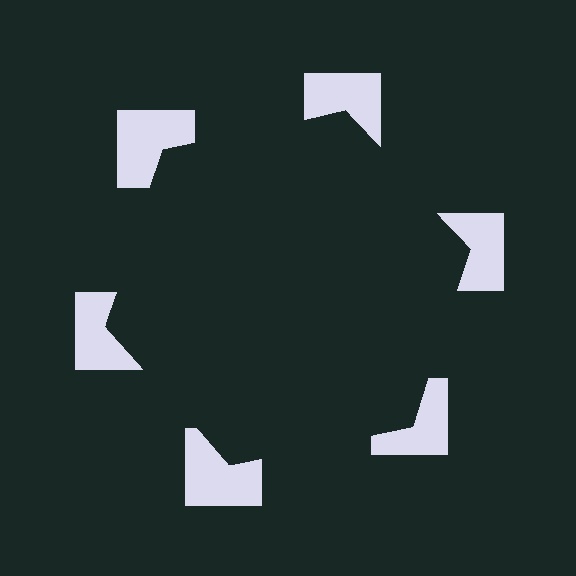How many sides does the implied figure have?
6 sides.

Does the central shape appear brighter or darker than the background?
It typically appears slightly darker than the background, even though no actual brightness change is drawn.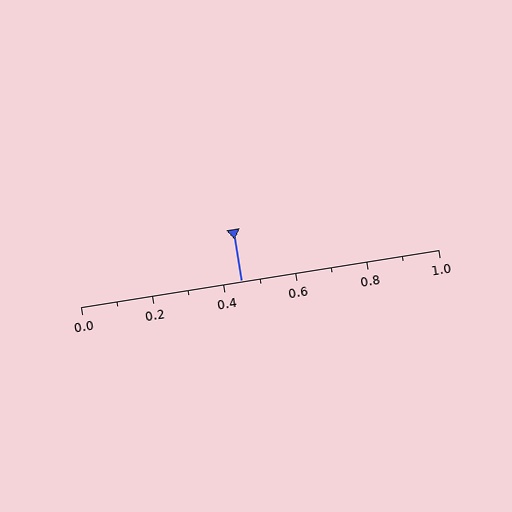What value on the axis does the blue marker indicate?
The marker indicates approximately 0.45.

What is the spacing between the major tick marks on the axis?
The major ticks are spaced 0.2 apart.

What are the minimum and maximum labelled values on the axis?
The axis runs from 0.0 to 1.0.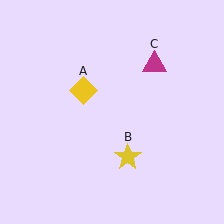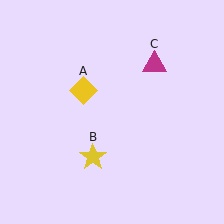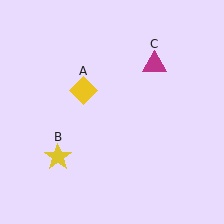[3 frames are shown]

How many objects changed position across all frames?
1 object changed position: yellow star (object B).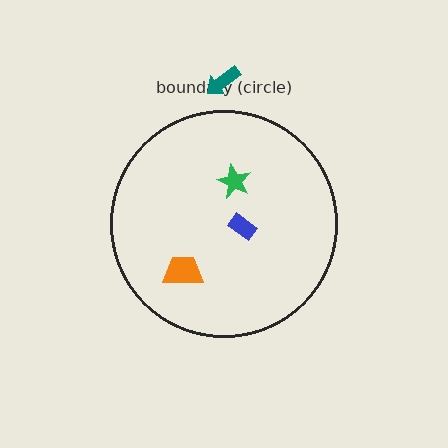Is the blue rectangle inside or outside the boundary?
Inside.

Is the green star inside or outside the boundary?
Inside.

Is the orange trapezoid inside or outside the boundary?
Inside.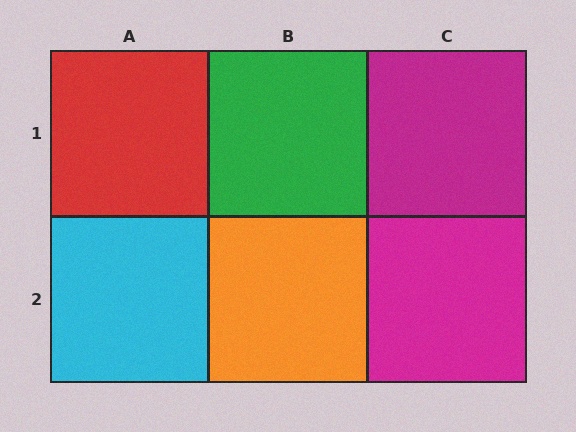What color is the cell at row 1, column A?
Red.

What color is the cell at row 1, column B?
Green.